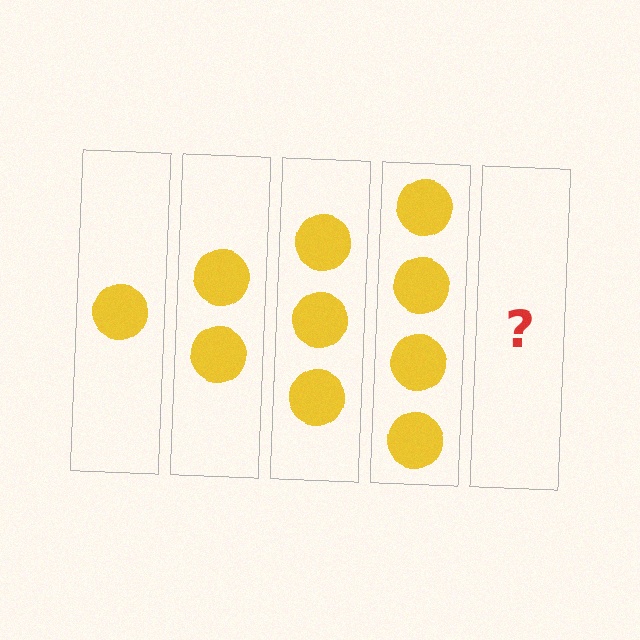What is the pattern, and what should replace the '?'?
The pattern is that each step adds one more circle. The '?' should be 5 circles.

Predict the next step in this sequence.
The next step is 5 circles.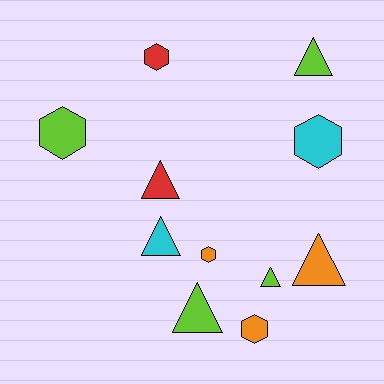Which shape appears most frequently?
Triangle, with 6 objects.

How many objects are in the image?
There are 11 objects.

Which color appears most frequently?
Lime, with 4 objects.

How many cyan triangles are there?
There is 1 cyan triangle.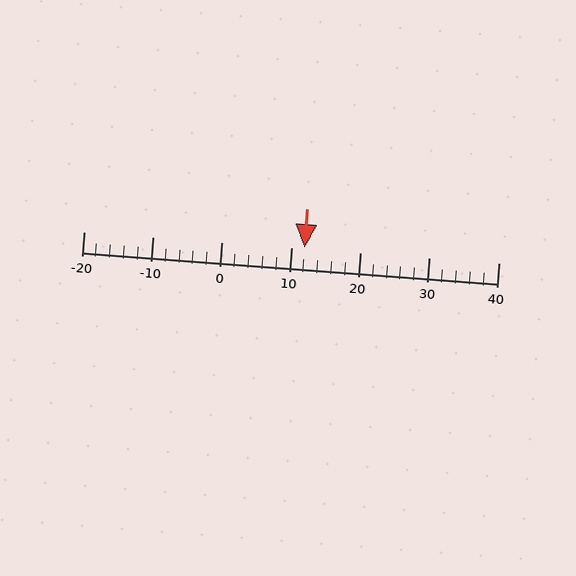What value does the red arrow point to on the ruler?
The red arrow points to approximately 12.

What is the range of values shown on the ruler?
The ruler shows values from -20 to 40.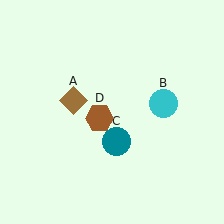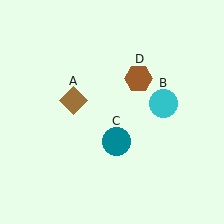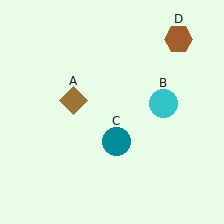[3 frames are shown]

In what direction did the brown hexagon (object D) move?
The brown hexagon (object D) moved up and to the right.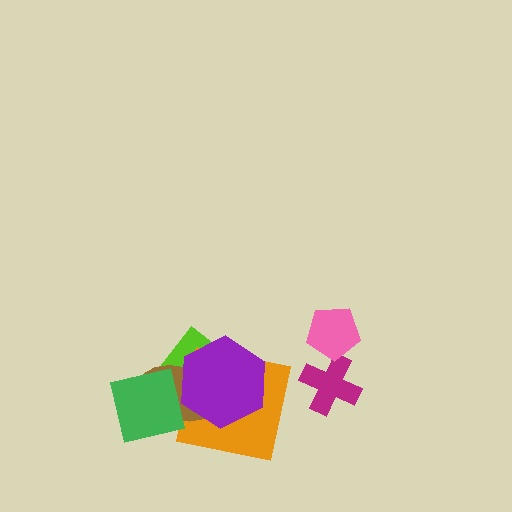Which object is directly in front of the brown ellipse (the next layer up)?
The purple hexagon is directly in front of the brown ellipse.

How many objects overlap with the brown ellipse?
4 objects overlap with the brown ellipse.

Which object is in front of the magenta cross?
The pink pentagon is in front of the magenta cross.